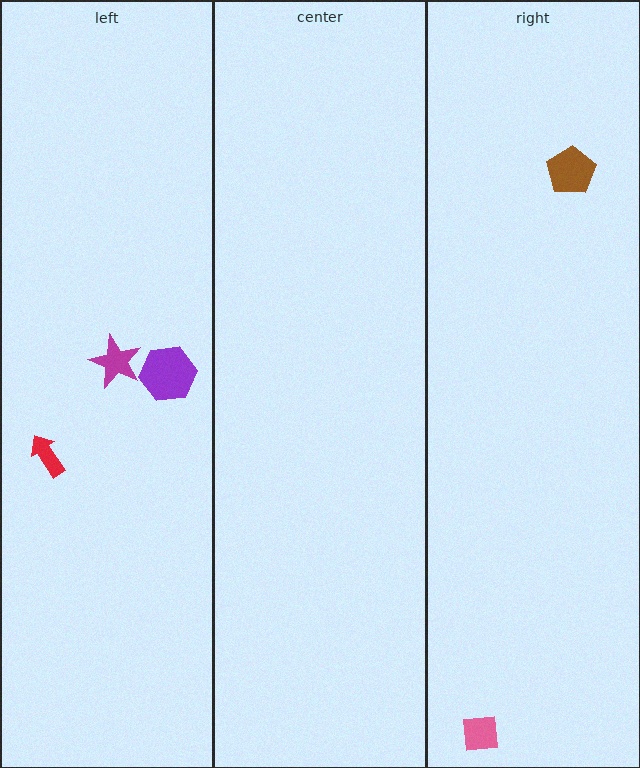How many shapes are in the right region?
2.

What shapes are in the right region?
The pink square, the brown pentagon.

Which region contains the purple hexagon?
The left region.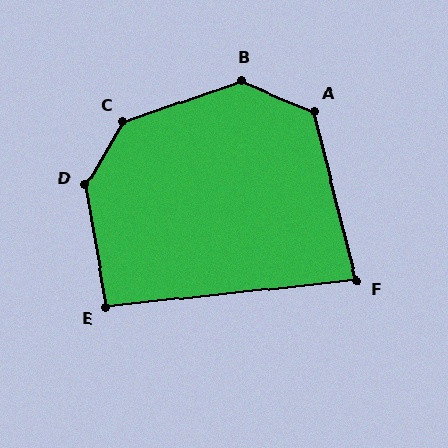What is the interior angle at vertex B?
Approximately 138 degrees (obtuse).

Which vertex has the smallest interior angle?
F, at approximately 82 degrees.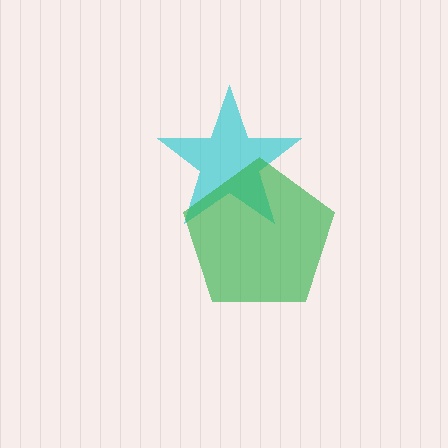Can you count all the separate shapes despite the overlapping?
Yes, there are 2 separate shapes.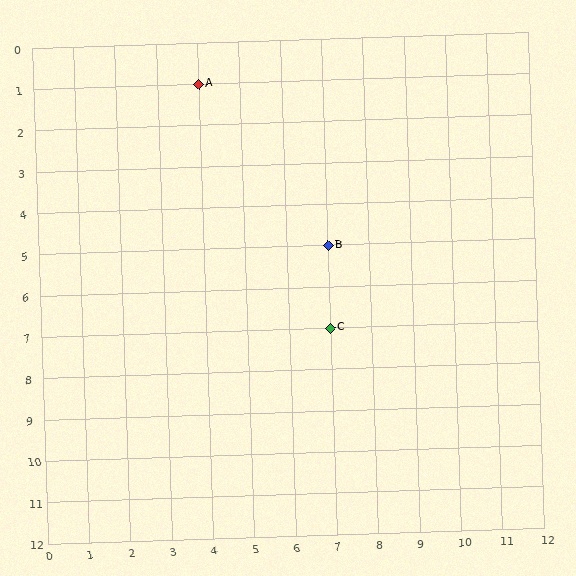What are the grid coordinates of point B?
Point B is at grid coordinates (7, 5).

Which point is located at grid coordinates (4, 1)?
Point A is at (4, 1).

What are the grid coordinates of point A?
Point A is at grid coordinates (4, 1).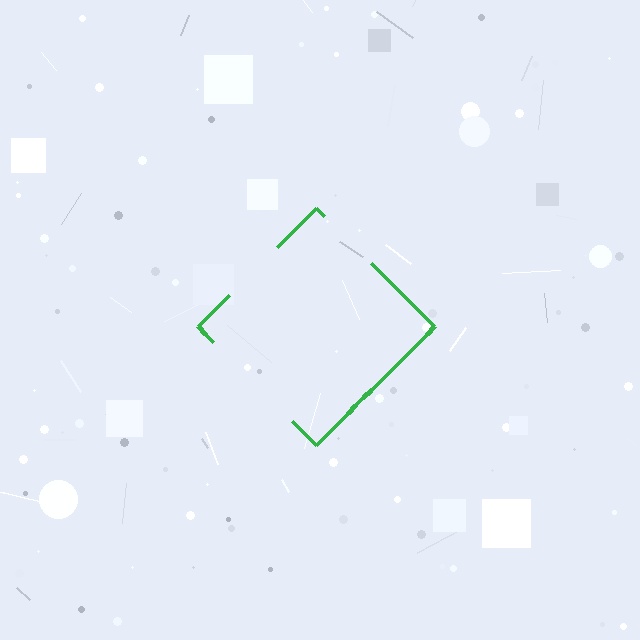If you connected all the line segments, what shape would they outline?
They would outline a diamond.